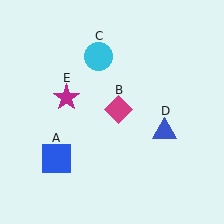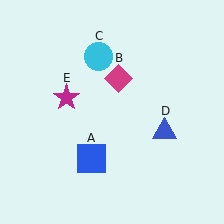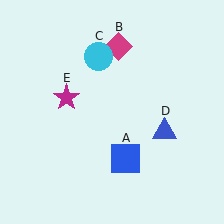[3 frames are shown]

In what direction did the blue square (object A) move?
The blue square (object A) moved right.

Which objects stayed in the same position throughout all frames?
Cyan circle (object C) and blue triangle (object D) and magenta star (object E) remained stationary.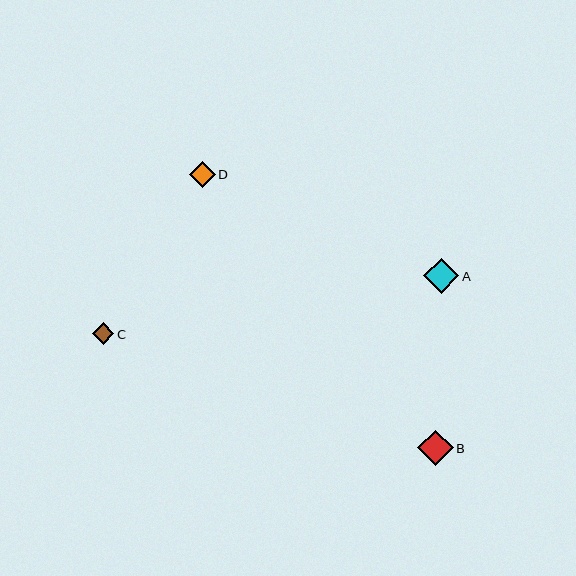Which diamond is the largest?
Diamond B is the largest with a size of approximately 36 pixels.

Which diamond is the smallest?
Diamond C is the smallest with a size of approximately 21 pixels.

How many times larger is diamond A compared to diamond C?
Diamond A is approximately 1.7 times the size of diamond C.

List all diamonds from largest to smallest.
From largest to smallest: B, A, D, C.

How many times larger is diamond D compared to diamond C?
Diamond D is approximately 1.2 times the size of diamond C.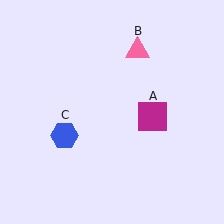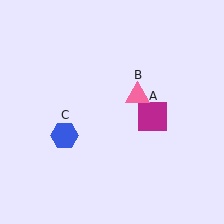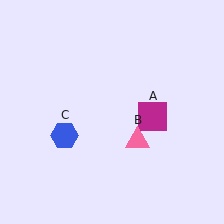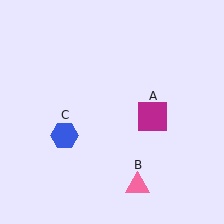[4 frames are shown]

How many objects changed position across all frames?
1 object changed position: pink triangle (object B).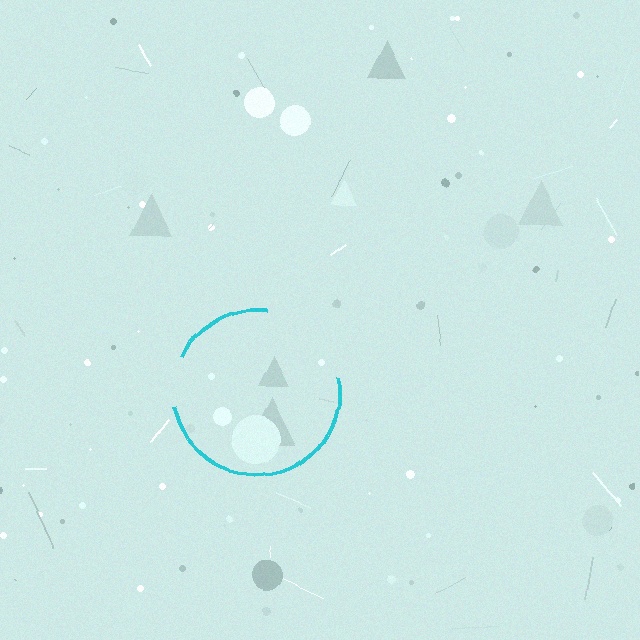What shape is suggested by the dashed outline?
The dashed outline suggests a circle.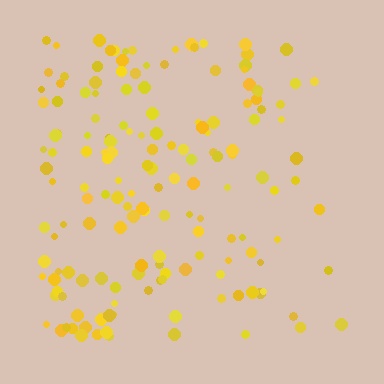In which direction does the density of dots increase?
From right to left, with the left side densest.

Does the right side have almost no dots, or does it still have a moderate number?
Still a moderate number, just noticeably fewer than the left.